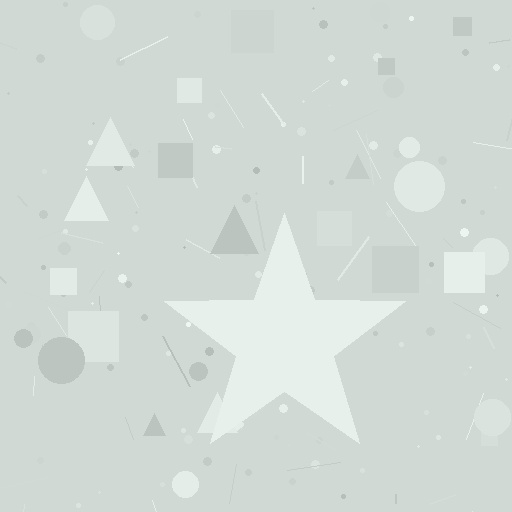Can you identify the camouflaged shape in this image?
The camouflaged shape is a star.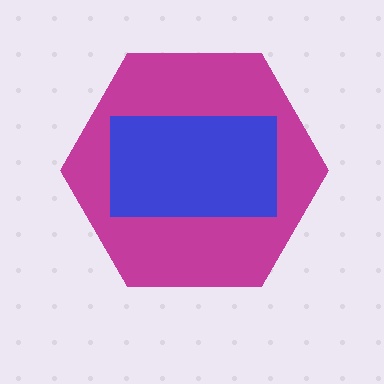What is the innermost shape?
The blue rectangle.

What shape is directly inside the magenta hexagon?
The blue rectangle.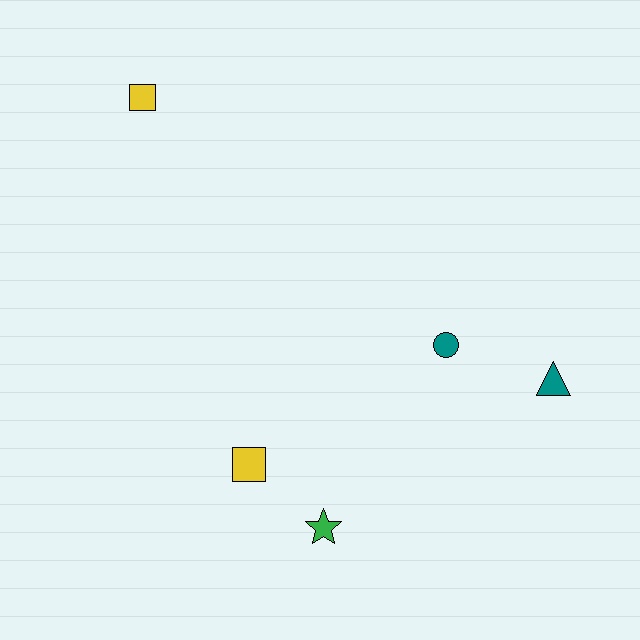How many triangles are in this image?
There is 1 triangle.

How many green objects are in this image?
There is 1 green object.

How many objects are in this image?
There are 5 objects.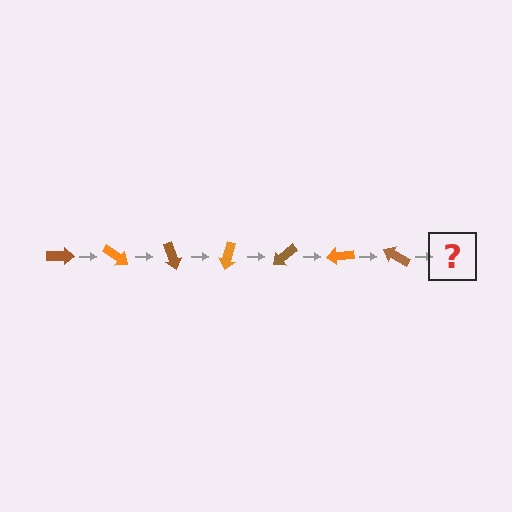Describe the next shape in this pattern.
It should be an orange arrow, rotated 245 degrees from the start.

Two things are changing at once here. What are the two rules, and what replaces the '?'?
The two rules are that it rotates 35 degrees each step and the color cycles through brown and orange. The '?' should be an orange arrow, rotated 245 degrees from the start.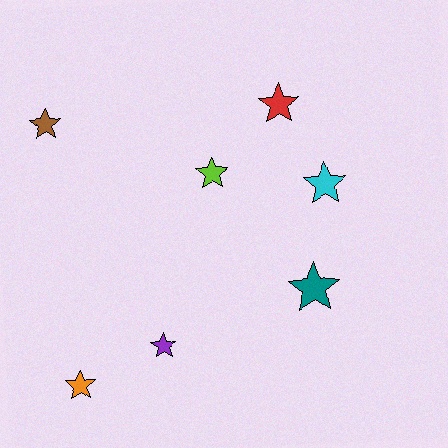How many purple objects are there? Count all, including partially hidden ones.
There is 1 purple object.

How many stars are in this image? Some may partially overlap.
There are 7 stars.